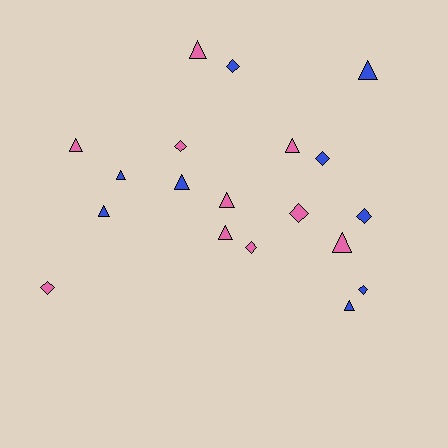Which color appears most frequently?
Pink, with 10 objects.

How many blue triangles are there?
There are 5 blue triangles.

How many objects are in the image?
There are 19 objects.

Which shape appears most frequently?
Triangle, with 11 objects.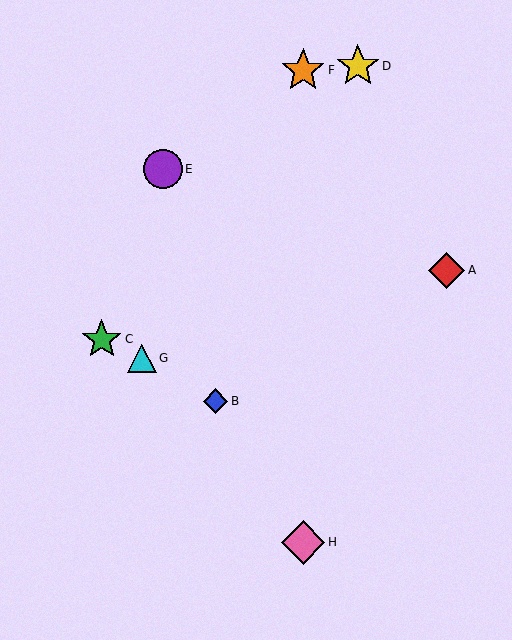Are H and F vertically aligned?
Yes, both are at x≈303.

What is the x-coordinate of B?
Object B is at x≈215.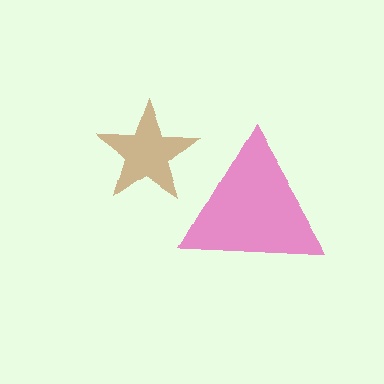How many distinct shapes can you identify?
There are 2 distinct shapes: a pink triangle, a brown star.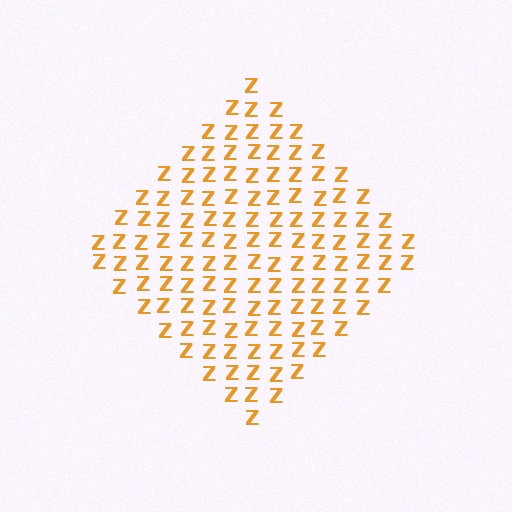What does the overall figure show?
The overall figure shows a diamond.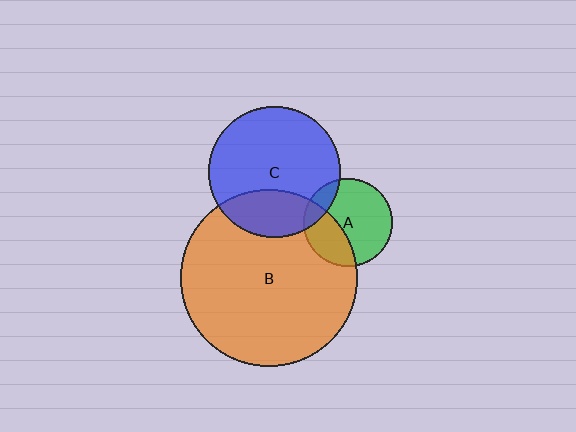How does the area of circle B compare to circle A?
Approximately 4.1 times.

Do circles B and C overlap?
Yes.